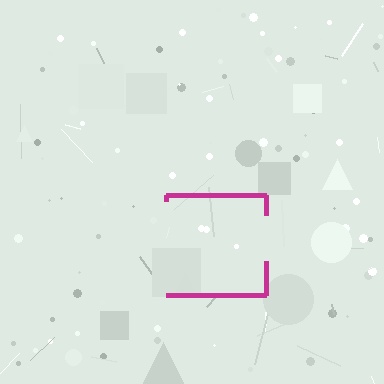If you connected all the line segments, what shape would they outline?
They would outline a square.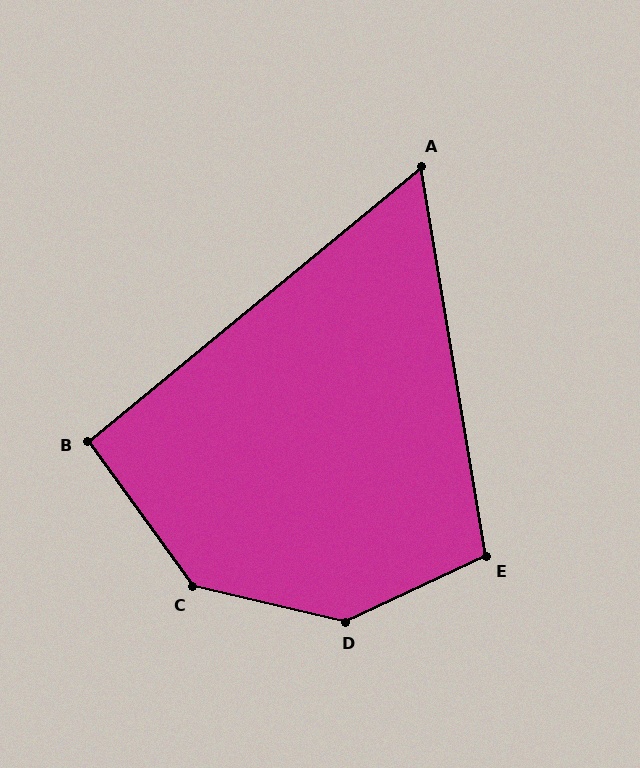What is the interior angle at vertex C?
Approximately 139 degrees (obtuse).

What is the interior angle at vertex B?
Approximately 94 degrees (approximately right).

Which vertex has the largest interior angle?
D, at approximately 142 degrees.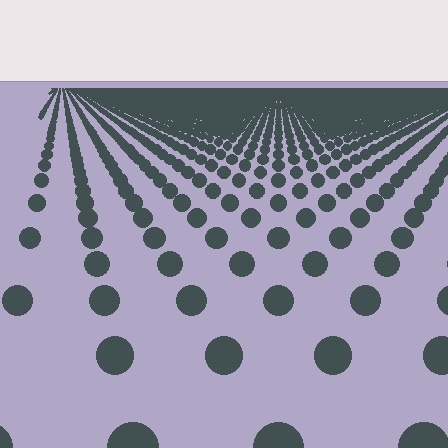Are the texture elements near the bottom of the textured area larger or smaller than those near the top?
Larger. Near the bottom, elements are closer to the viewer and appear at a bigger on-screen size.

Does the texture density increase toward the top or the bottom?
Density increases toward the top.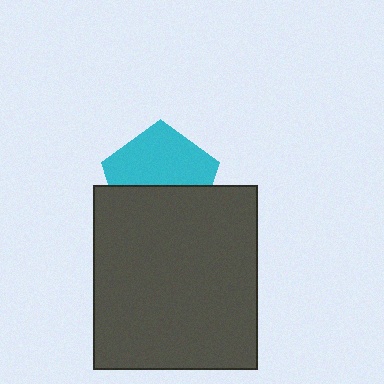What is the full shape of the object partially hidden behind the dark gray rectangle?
The partially hidden object is a cyan pentagon.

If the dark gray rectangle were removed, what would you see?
You would see the complete cyan pentagon.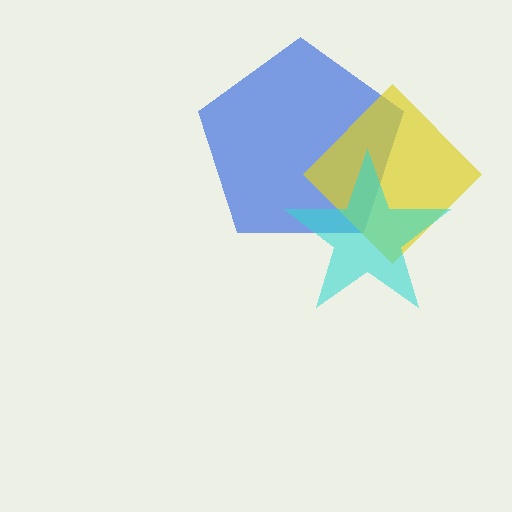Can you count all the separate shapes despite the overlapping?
Yes, there are 3 separate shapes.